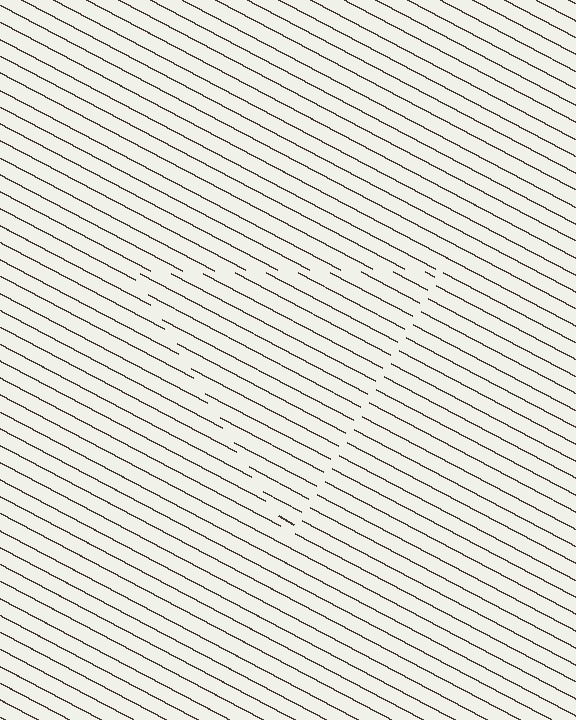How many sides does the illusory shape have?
3 sides — the line-ends trace a triangle.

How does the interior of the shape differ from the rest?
The interior of the shape contains the same grating, shifted by half a period — the contour is defined by the phase discontinuity where line-ends from the inner and outer gratings abut.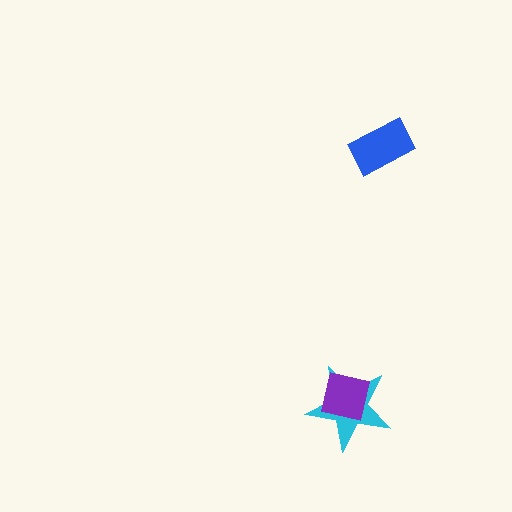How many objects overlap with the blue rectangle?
0 objects overlap with the blue rectangle.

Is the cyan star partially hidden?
Yes, it is partially covered by another shape.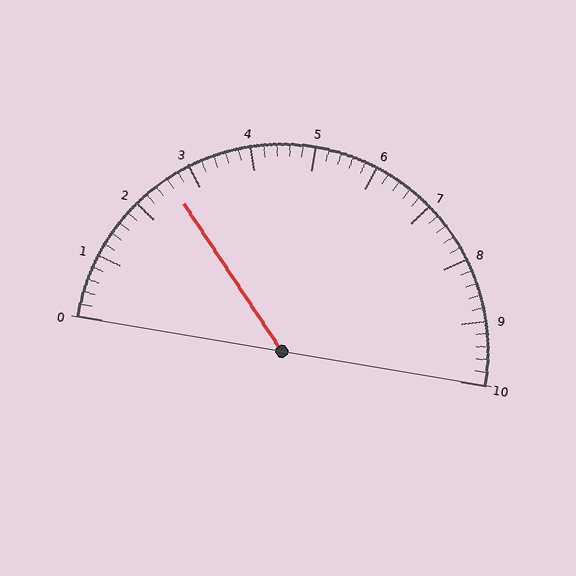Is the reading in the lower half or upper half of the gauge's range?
The reading is in the lower half of the range (0 to 10).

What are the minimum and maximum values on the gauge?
The gauge ranges from 0 to 10.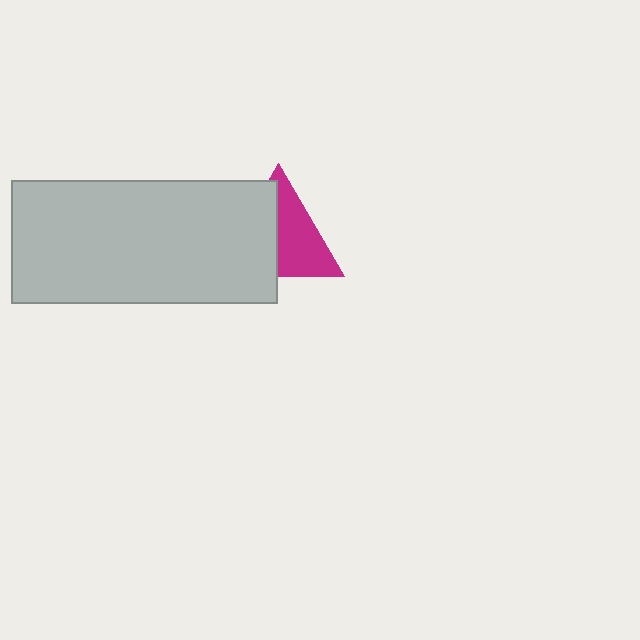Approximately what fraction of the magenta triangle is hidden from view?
Roughly 47% of the magenta triangle is hidden behind the light gray rectangle.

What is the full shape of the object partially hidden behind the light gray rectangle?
The partially hidden object is a magenta triangle.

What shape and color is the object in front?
The object in front is a light gray rectangle.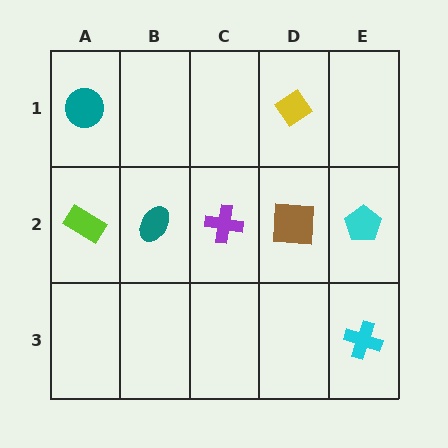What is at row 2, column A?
A lime rectangle.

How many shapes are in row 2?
5 shapes.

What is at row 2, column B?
A teal ellipse.